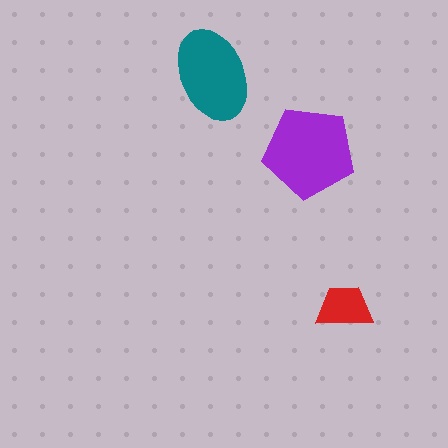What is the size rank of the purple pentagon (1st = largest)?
1st.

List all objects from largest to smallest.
The purple pentagon, the teal ellipse, the red trapezoid.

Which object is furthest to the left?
The teal ellipse is leftmost.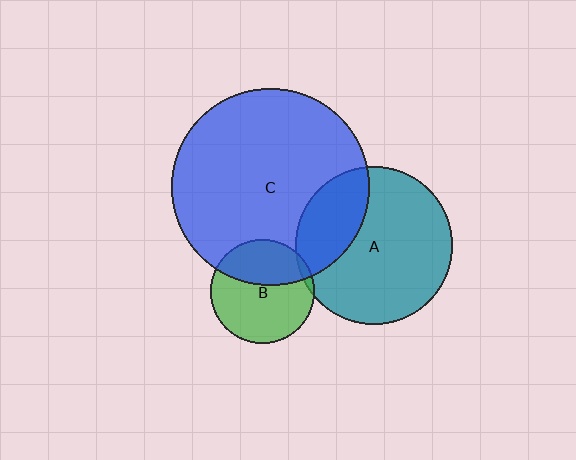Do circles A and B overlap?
Yes.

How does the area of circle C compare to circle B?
Approximately 3.6 times.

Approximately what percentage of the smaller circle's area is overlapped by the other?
Approximately 5%.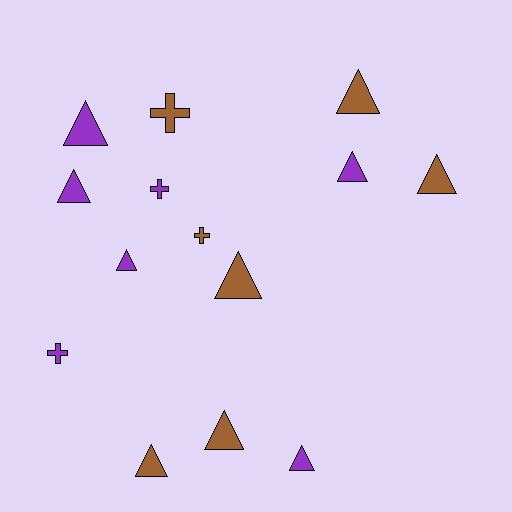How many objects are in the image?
There are 14 objects.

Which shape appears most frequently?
Triangle, with 10 objects.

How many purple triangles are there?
There are 5 purple triangles.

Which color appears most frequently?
Purple, with 7 objects.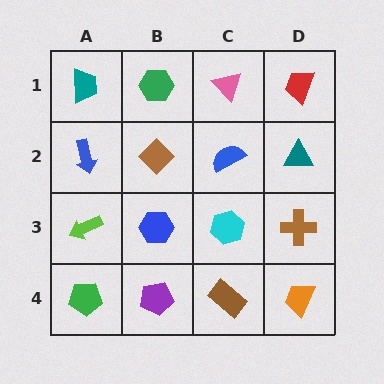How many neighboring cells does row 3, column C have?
4.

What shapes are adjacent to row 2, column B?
A green hexagon (row 1, column B), a blue hexagon (row 3, column B), a blue arrow (row 2, column A), a blue semicircle (row 2, column C).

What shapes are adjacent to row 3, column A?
A blue arrow (row 2, column A), a green pentagon (row 4, column A), a blue hexagon (row 3, column B).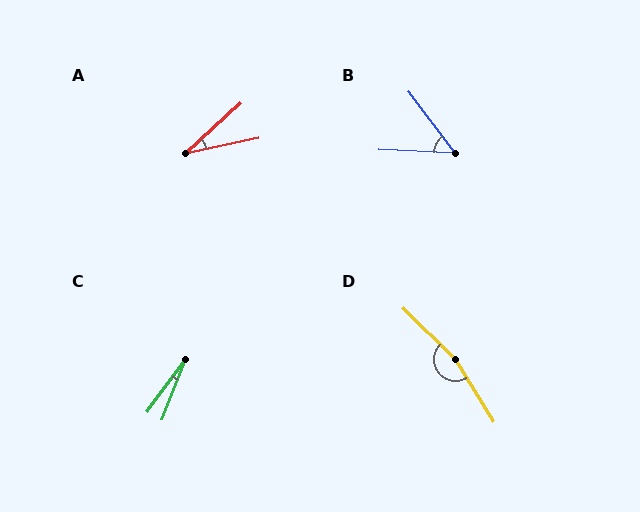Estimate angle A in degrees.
Approximately 30 degrees.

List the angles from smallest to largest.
C (15°), A (30°), B (51°), D (166°).